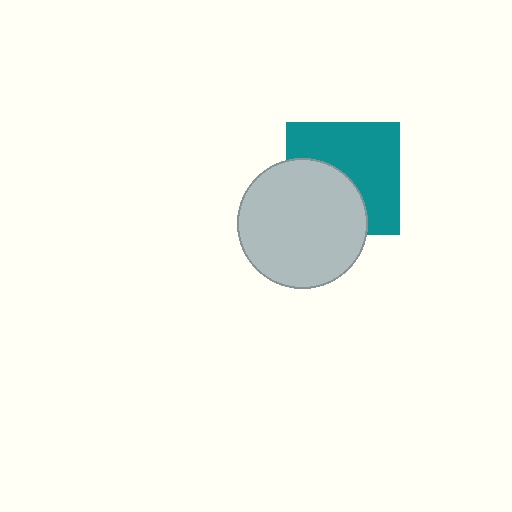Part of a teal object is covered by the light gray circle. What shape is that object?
It is a square.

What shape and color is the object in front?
The object in front is a light gray circle.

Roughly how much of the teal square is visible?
About half of it is visible (roughly 58%).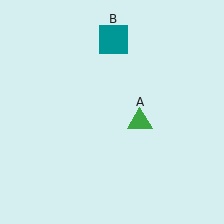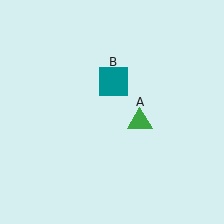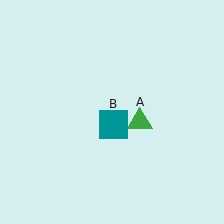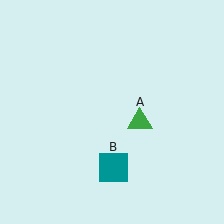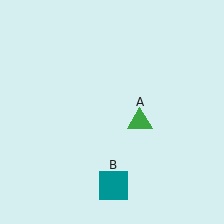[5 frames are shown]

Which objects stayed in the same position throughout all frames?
Green triangle (object A) remained stationary.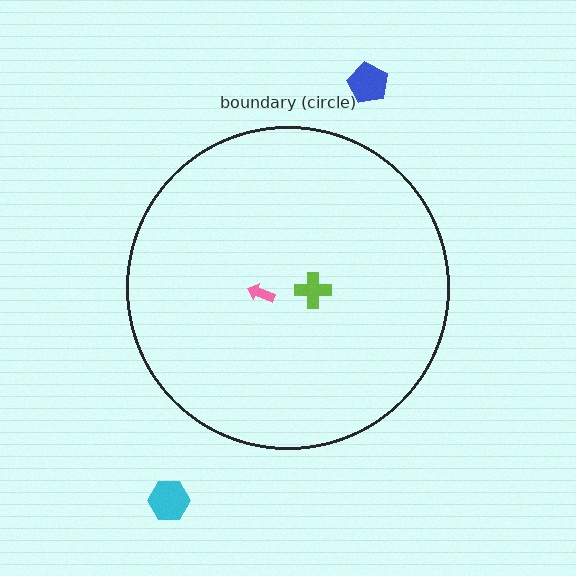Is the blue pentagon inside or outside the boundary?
Outside.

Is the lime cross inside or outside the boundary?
Inside.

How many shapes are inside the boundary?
2 inside, 2 outside.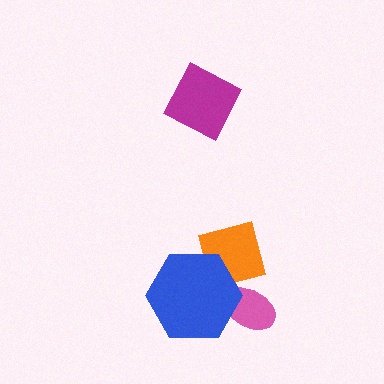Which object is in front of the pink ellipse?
The blue hexagon is in front of the pink ellipse.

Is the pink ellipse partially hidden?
Yes, it is partially covered by another shape.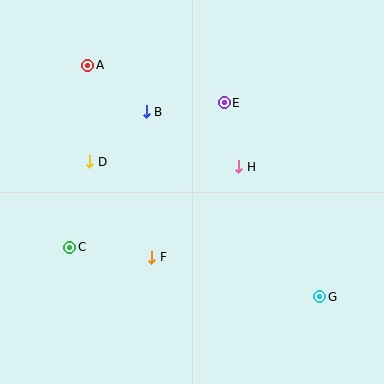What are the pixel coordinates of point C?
Point C is at (70, 247).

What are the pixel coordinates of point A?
Point A is at (88, 65).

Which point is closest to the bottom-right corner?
Point G is closest to the bottom-right corner.